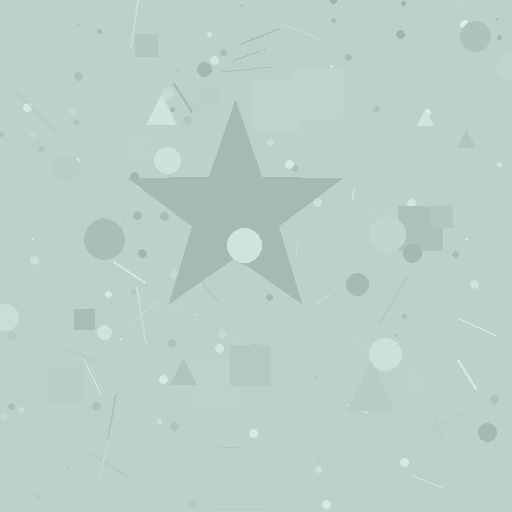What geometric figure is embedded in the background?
A star is embedded in the background.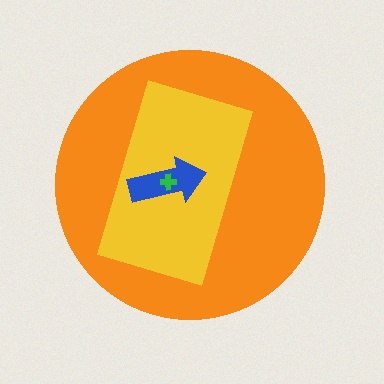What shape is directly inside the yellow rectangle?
The blue arrow.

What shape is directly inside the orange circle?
The yellow rectangle.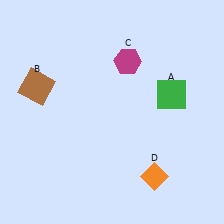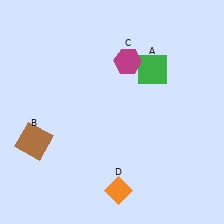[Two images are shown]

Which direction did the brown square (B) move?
The brown square (B) moved down.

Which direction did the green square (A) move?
The green square (A) moved up.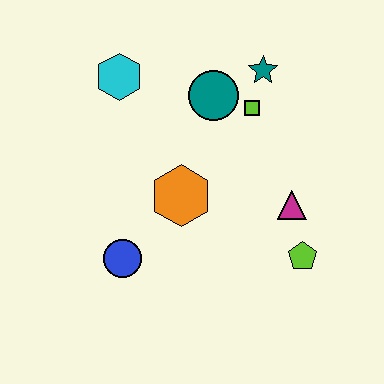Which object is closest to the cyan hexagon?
The teal circle is closest to the cyan hexagon.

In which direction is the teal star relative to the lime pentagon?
The teal star is above the lime pentagon.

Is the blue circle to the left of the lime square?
Yes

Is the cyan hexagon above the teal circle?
Yes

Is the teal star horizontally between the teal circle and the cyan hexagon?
No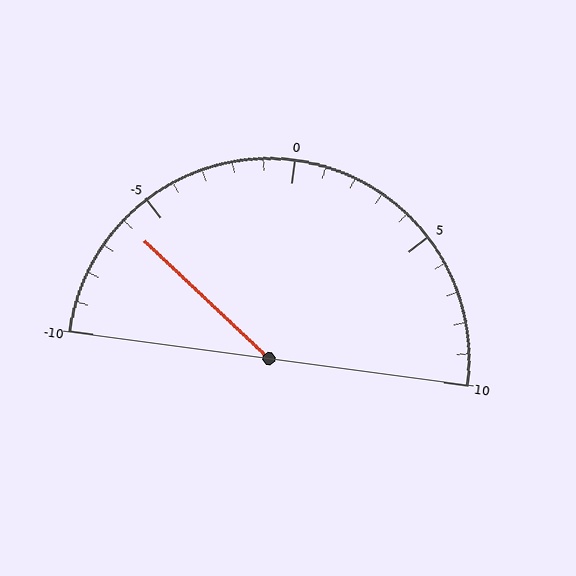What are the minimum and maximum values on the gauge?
The gauge ranges from -10 to 10.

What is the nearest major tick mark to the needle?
The nearest major tick mark is -5.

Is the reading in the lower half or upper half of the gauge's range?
The reading is in the lower half of the range (-10 to 10).